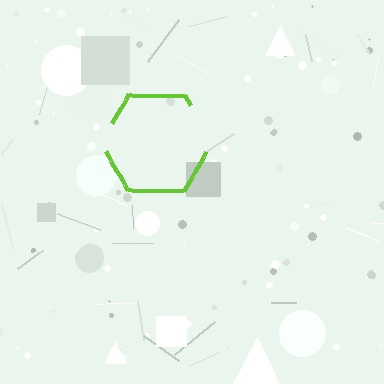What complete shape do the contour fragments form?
The contour fragments form a hexagon.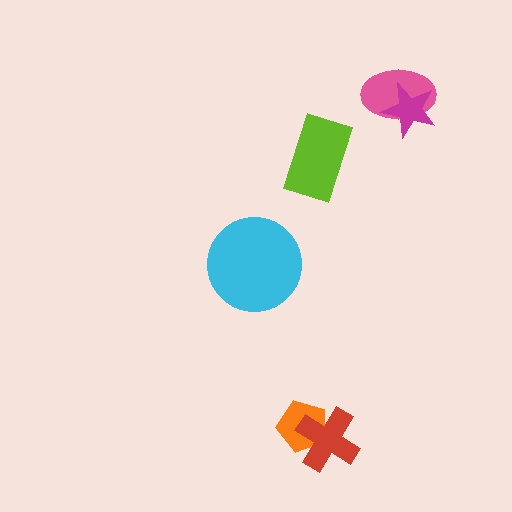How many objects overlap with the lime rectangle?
0 objects overlap with the lime rectangle.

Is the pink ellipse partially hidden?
Yes, it is partially covered by another shape.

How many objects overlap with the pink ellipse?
1 object overlaps with the pink ellipse.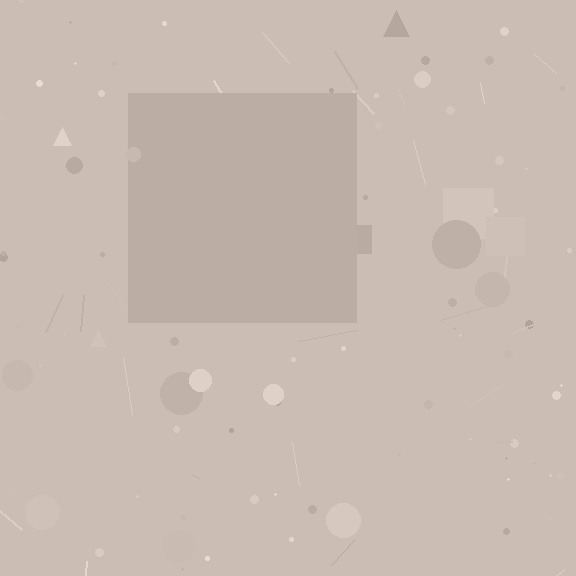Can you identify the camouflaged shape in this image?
The camouflaged shape is a square.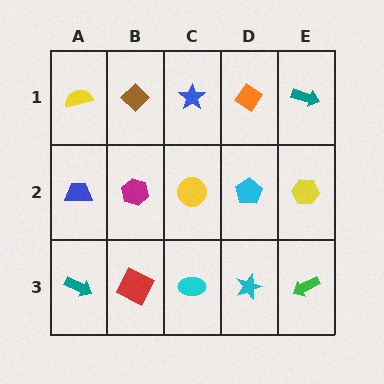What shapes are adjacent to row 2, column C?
A blue star (row 1, column C), a cyan ellipse (row 3, column C), a magenta hexagon (row 2, column B), a cyan pentagon (row 2, column D).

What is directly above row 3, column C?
A yellow circle.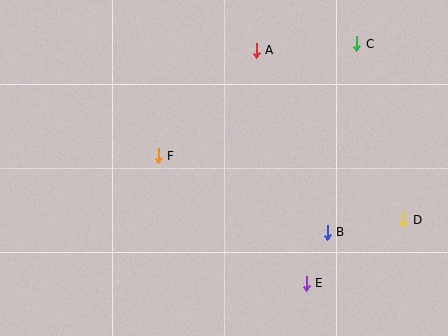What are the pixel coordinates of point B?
Point B is at (327, 232).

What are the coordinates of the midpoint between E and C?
The midpoint between E and C is at (331, 164).